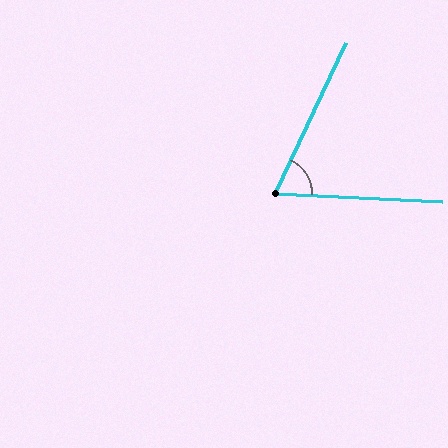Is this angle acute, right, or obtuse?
It is acute.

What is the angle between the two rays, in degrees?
Approximately 67 degrees.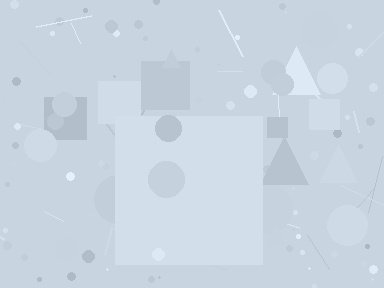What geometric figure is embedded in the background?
A square is embedded in the background.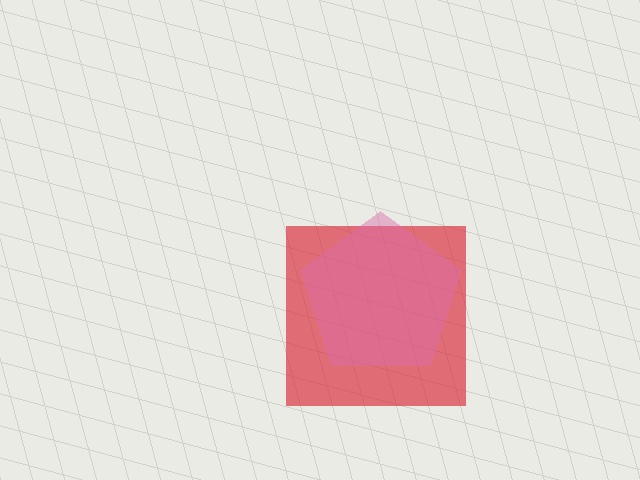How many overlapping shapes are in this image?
There are 2 overlapping shapes in the image.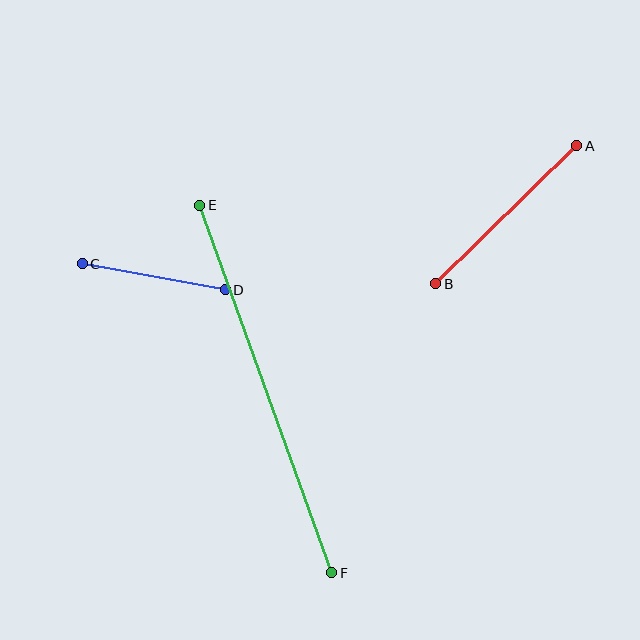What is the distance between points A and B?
The distance is approximately 197 pixels.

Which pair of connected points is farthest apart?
Points E and F are farthest apart.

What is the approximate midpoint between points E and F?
The midpoint is at approximately (266, 389) pixels.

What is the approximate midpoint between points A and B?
The midpoint is at approximately (506, 215) pixels.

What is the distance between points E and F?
The distance is approximately 390 pixels.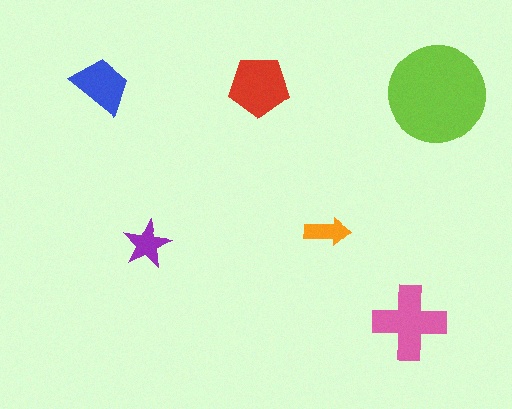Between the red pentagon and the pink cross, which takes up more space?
The pink cross.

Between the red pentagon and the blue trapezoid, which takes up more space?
The red pentagon.